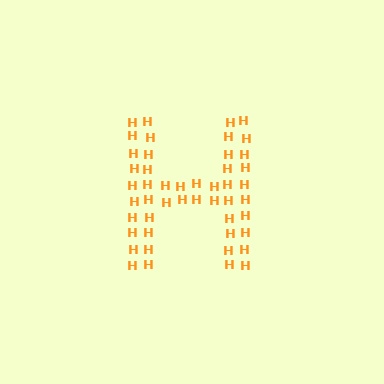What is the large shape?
The large shape is the letter H.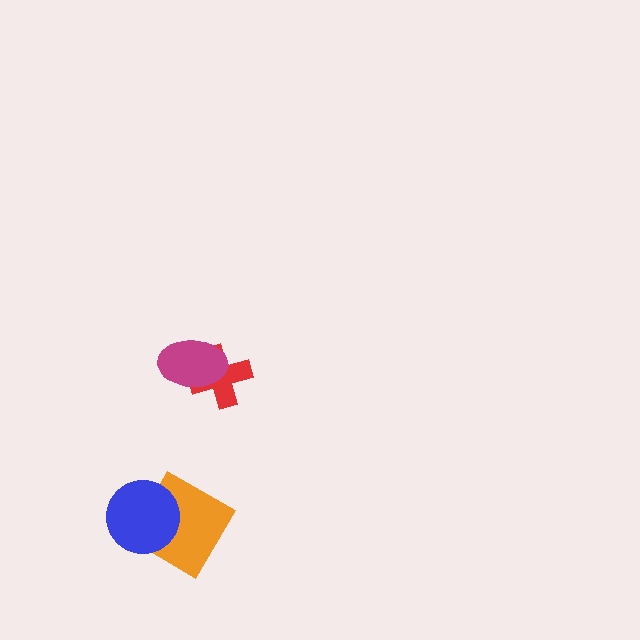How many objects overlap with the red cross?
1 object overlaps with the red cross.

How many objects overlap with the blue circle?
1 object overlaps with the blue circle.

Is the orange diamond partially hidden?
Yes, it is partially covered by another shape.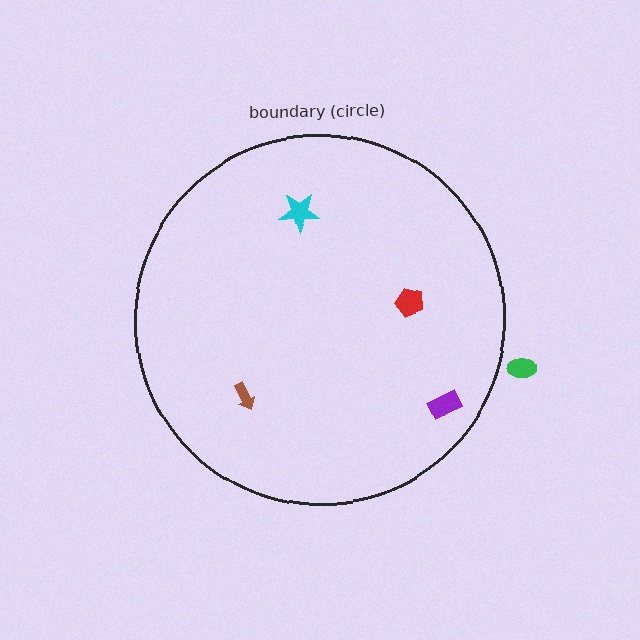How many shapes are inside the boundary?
4 inside, 1 outside.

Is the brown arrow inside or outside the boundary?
Inside.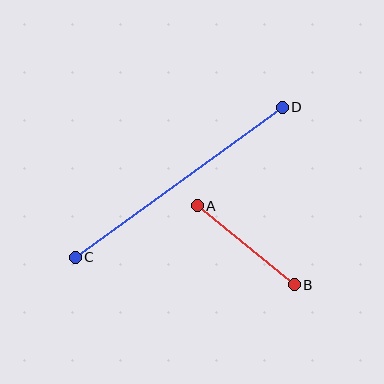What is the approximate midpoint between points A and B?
The midpoint is at approximately (246, 245) pixels.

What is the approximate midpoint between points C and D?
The midpoint is at approximately (179, 182) pixels.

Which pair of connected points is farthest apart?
Points C and D are farthest apart.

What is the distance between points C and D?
The distance is approximately 256 pixels.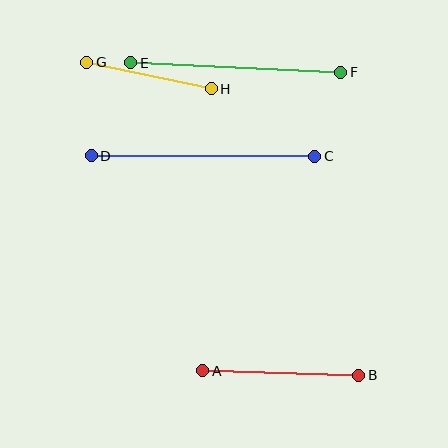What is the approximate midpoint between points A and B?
The midpoint is at approximately (281, 373) pixels.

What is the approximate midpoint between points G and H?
The midpoint is at approximately (149, 75) pixels.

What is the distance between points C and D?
The distance is approximately 223 pixels.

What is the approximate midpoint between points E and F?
The midpoint is at approximately (236, 68) pixels.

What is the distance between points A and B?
The distance is approximately 156 pixels.